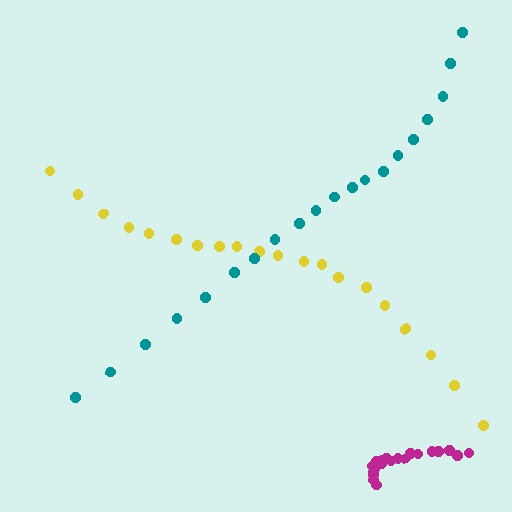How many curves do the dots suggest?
There are 3 distinct paths.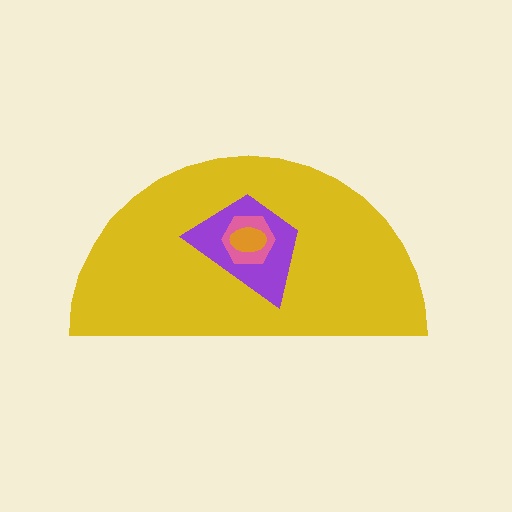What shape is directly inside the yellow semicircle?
The purple trapezoid.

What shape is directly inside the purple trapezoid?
The pink hexagon.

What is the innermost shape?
The orange ellipse.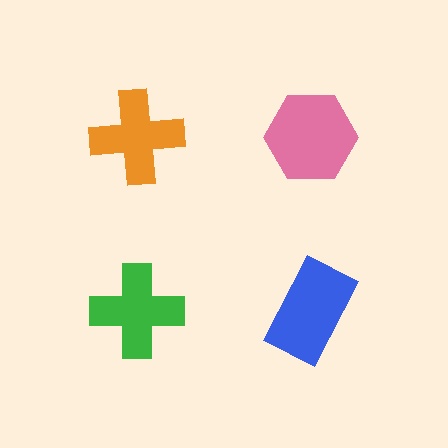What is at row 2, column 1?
A green cross.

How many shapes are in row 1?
2 shapes.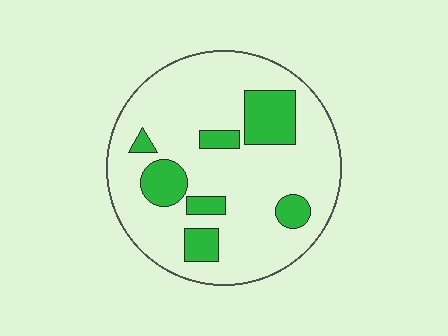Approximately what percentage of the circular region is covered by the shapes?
Approximately 20%.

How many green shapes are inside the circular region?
7.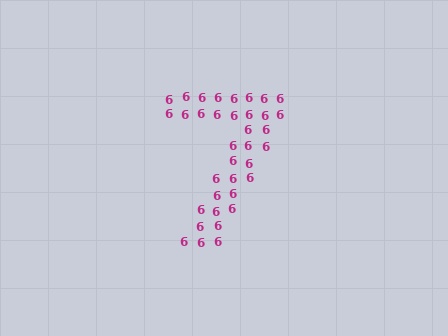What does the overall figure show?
The overall figure shows the digit 7.